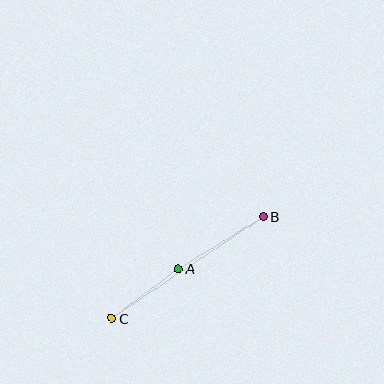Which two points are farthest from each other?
Points B and C are farthest from each other.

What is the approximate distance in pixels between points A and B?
The distance between A and B is approximately 100 pixels.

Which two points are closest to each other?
Points A and C are closest to each other.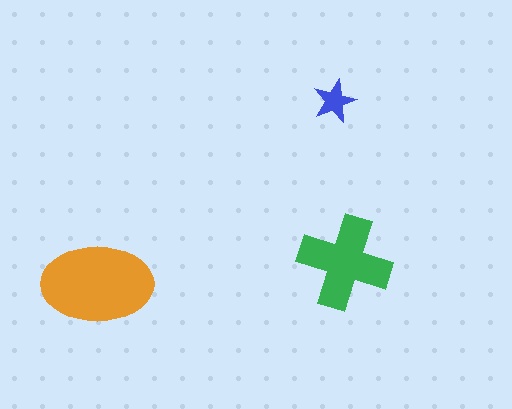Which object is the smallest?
The blue star.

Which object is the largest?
The orange ellipse.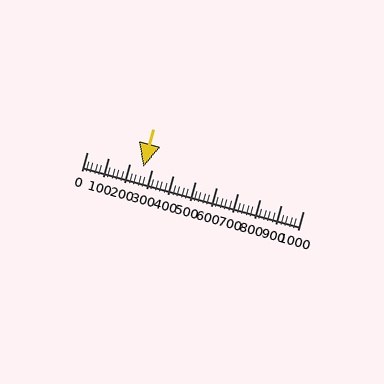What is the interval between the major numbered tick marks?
The major tick marks are spaced 100 units apart.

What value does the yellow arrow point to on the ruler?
The yellow arrow points to approximately 260.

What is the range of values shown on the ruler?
The ruler shows values from 0 to 1000.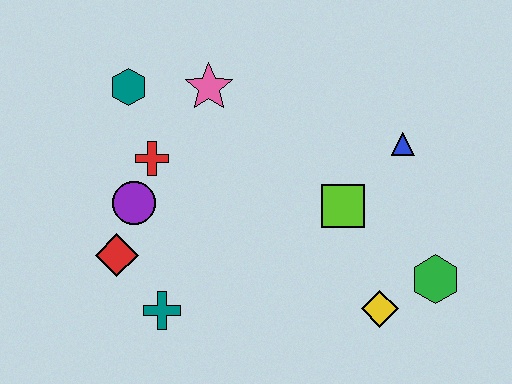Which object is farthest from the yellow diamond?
The teal hexagon is farthest from the yellow diamond.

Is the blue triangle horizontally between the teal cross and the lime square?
No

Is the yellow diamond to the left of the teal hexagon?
No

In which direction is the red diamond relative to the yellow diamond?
The red diamond is to the left of the yellow diamond.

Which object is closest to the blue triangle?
The lime square is closest to the blue triangle.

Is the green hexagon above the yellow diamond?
Yes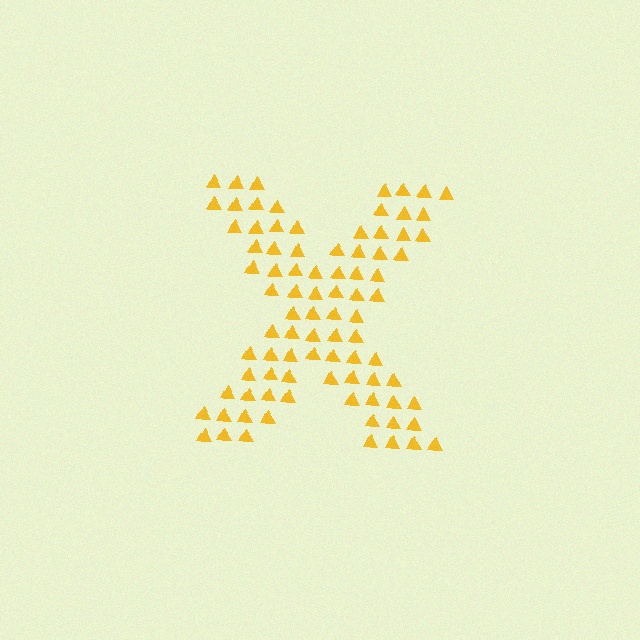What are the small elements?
The small elements are triangles.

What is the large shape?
The large shape is the letter X.